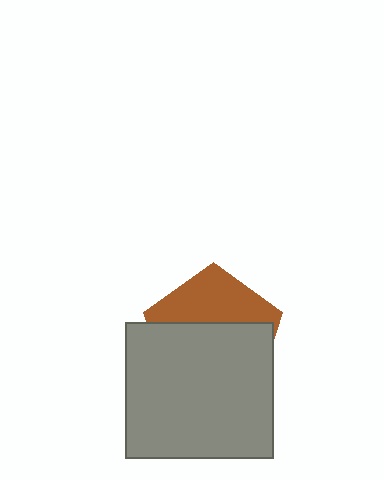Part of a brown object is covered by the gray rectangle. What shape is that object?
It is a pentagon.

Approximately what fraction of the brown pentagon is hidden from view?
Roughly 63% of the brown pentagon is hidden behind the gray rectangle.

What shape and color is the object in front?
The object in front is a gray rectangle.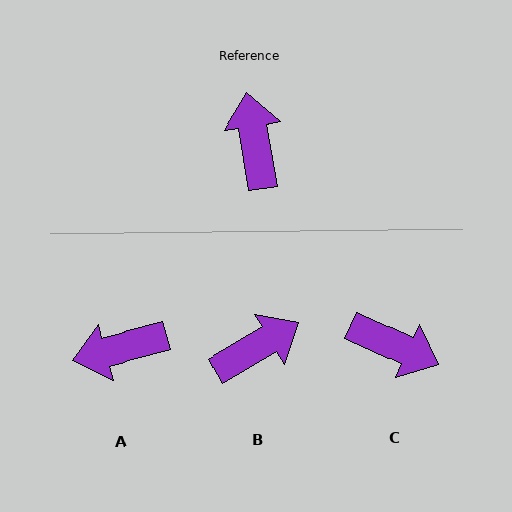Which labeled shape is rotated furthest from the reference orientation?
C, about 124 degrees away.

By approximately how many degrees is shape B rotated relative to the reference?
Approximately 69 degrees clockwise.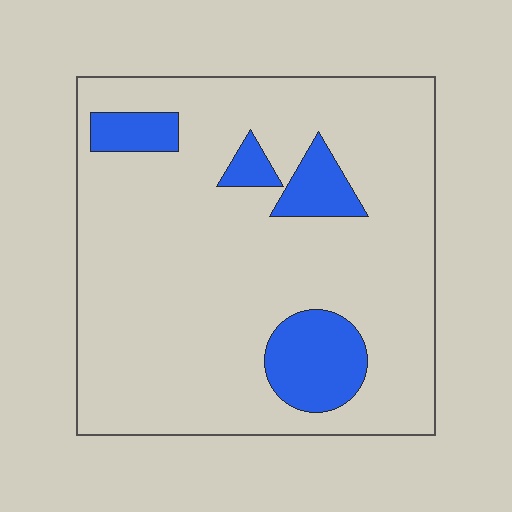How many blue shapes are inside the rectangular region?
4.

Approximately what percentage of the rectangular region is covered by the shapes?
Approximately 15%.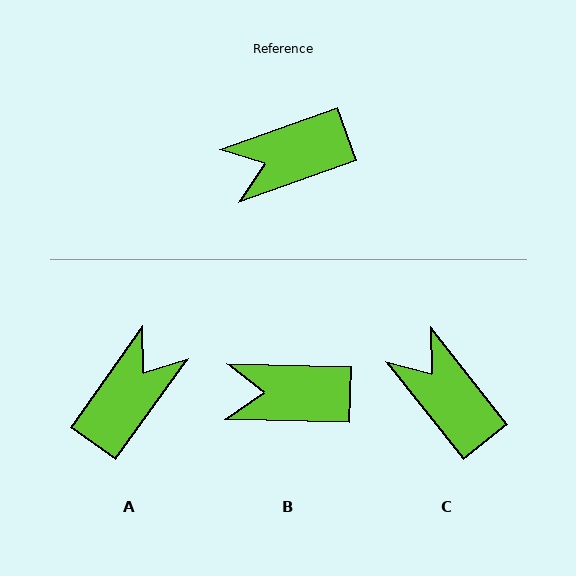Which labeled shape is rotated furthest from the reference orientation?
A, about 145 degrees away.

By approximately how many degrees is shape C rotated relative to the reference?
Approximately 72 degrees clockwise.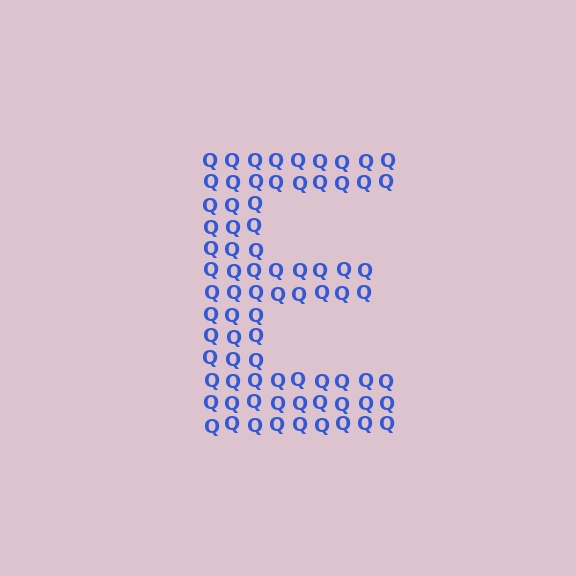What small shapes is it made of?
It is made of small letter Q's.